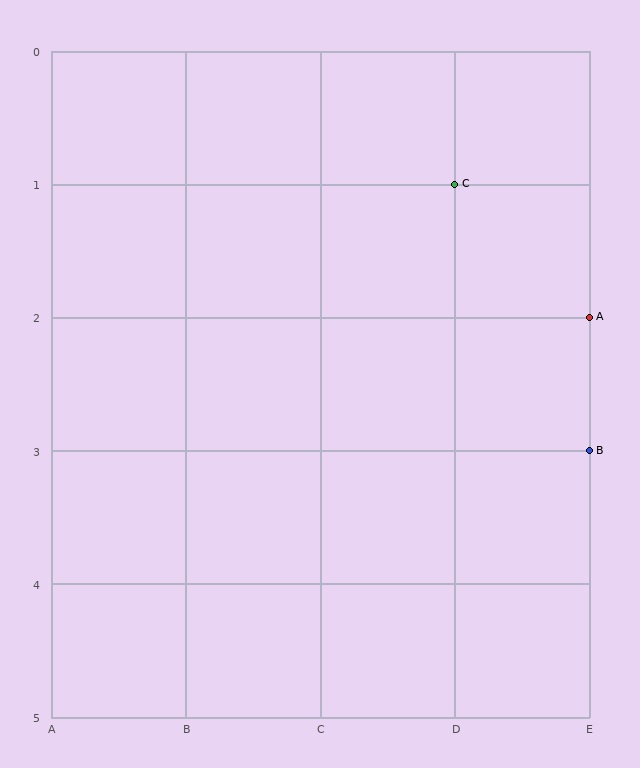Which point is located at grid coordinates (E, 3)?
Point B is at (E, 3).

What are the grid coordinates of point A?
Point A is at grid coordinates (E, 2).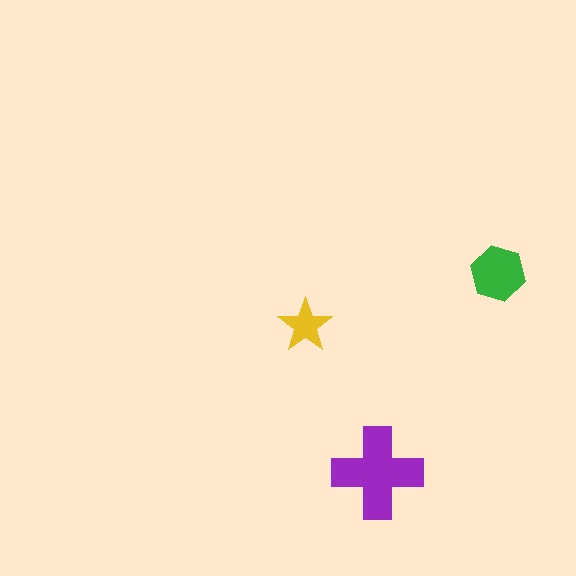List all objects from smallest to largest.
The yellow star, the green hexagon, the purple cross.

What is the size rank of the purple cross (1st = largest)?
1st.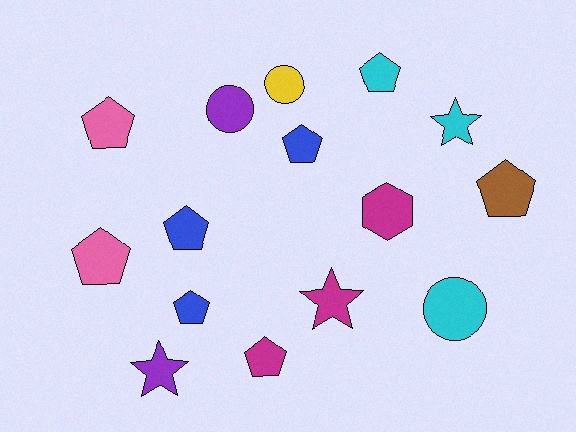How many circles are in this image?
There are 3 circles.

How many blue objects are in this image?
There are 3 blue objects.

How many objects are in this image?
There are 15 objects.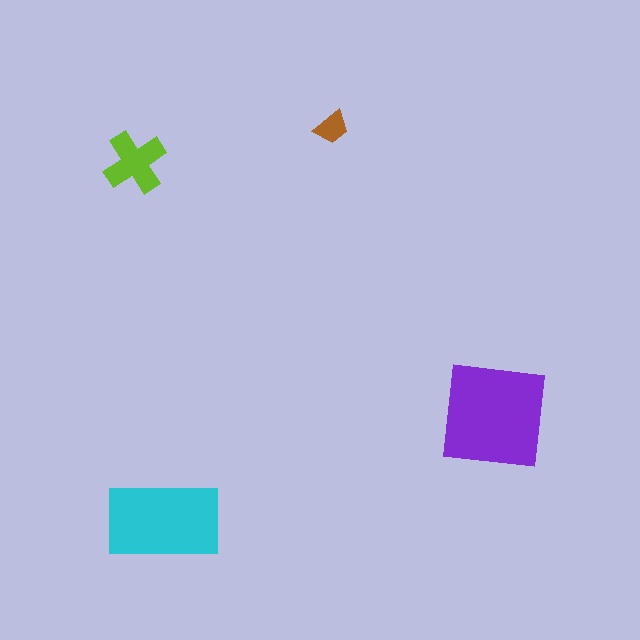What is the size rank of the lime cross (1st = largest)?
3rd.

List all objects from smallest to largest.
The brown trapezoid, the lime cross, the cyan rectangle, the purple square.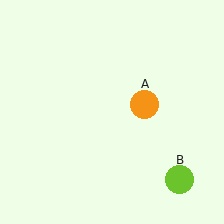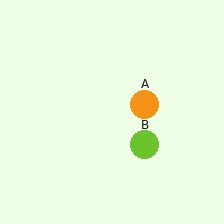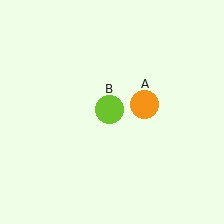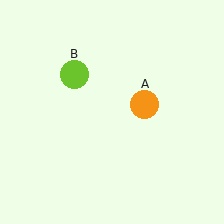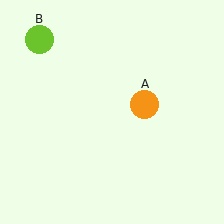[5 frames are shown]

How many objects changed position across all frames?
1 object changed position: lime circle (object B).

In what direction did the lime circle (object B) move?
The lime circle (object B) moved up and to the left.